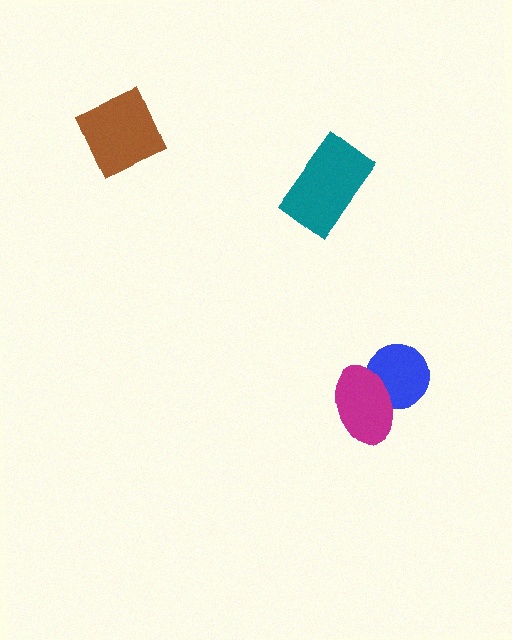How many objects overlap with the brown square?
0 objects overlap with the brown square.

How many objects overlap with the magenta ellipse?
1 object overlaps with the magenta ellipse.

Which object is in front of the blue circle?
The magenta ellipse is in front of the blue circle.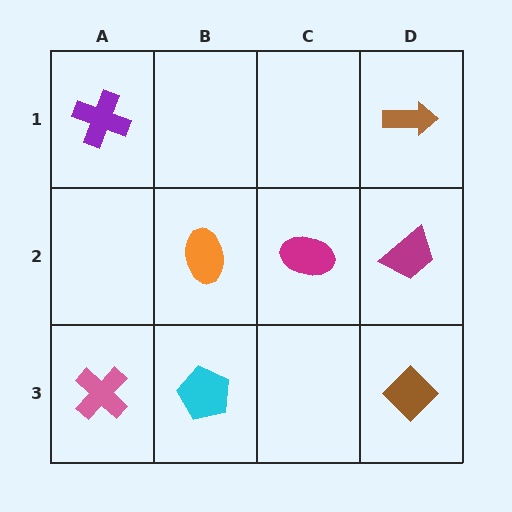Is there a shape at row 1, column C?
No, that cell is empty.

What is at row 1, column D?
A brown arrow.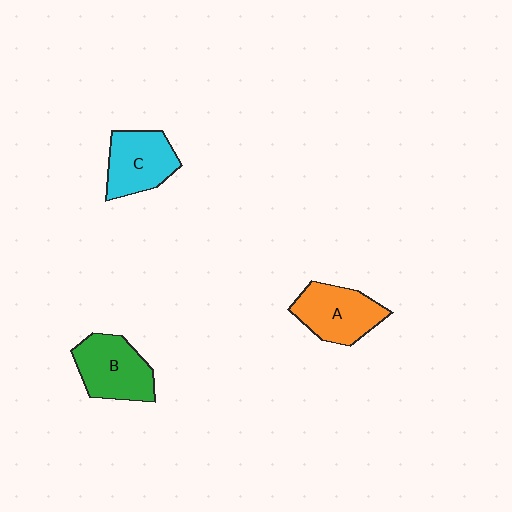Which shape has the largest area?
Shape B (green).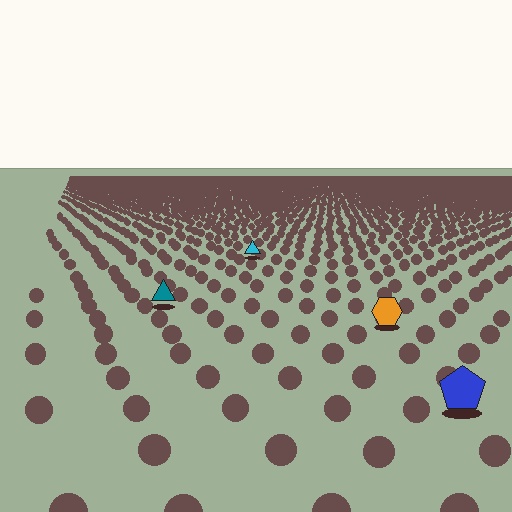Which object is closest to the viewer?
The blue pentagon is closest. The texture marks near it are larger and more spread out.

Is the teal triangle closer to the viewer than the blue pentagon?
No. The blue pentagon is closer — you can tell from the texture gradient: the ground texture is coarser near it.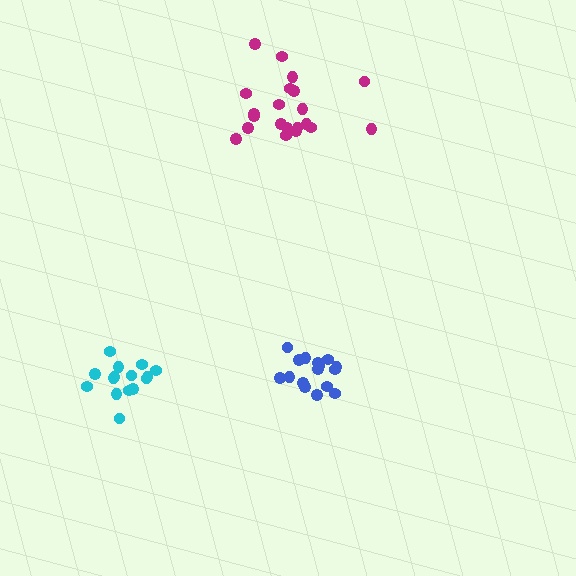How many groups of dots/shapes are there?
There are 3 groups.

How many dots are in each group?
Group 1: 21 dots, Group 2: 16 dots, Group 3: 15 dots (52 total).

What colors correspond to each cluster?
The clusters are colored: magenta, blue, cyan.